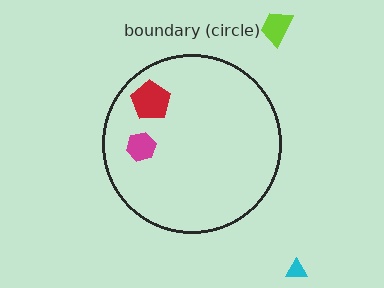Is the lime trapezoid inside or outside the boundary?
Outside.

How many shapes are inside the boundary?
2 inside, 2 outside.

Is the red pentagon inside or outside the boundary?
Inside.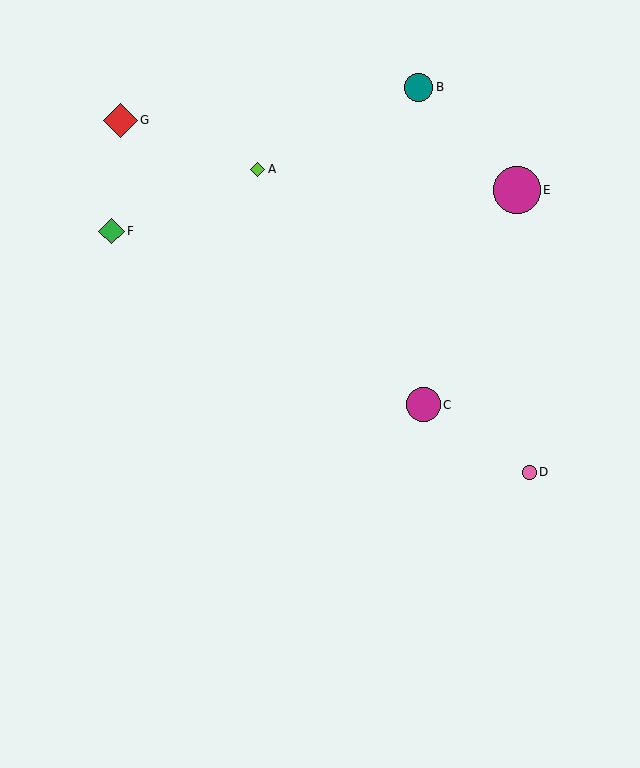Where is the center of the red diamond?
The center of the red diamond is at (121, 120).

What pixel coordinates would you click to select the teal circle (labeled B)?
Click at (419, 87) to select the teal circle B.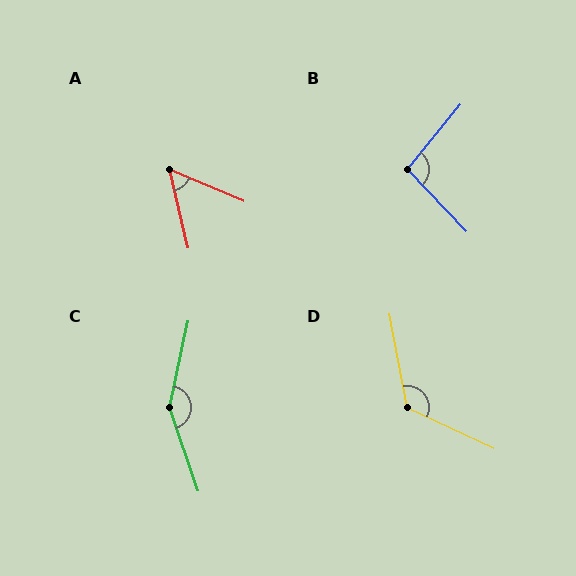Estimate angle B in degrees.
Approximately 97 degrees.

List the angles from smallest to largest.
A (54°), B (97°), D (126°), C (149°).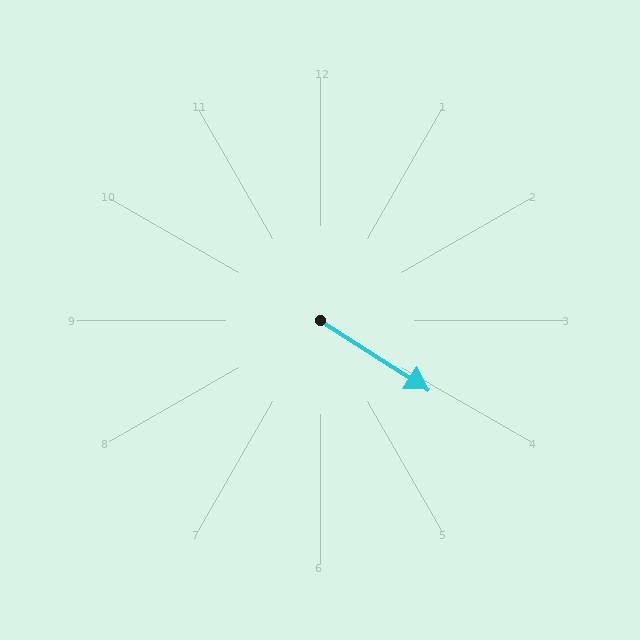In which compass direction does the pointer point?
Southeast.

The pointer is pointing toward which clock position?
Roughly 4 o'clock.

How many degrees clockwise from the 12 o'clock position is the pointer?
Approximately 123 degrees.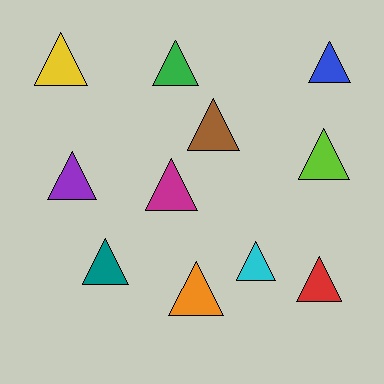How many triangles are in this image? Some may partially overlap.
There are 11 triangles.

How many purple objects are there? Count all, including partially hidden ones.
There is 1 purple object.